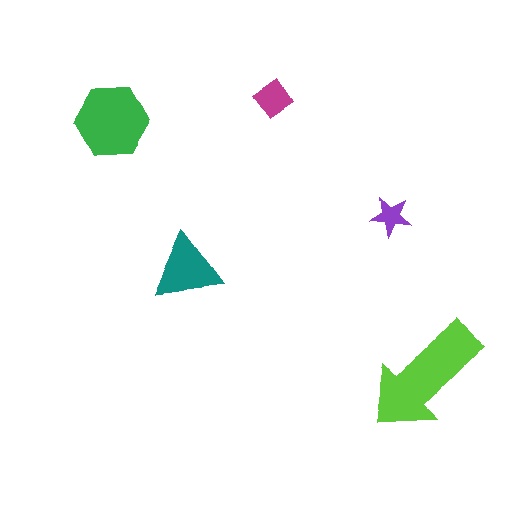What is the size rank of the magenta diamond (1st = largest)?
4th.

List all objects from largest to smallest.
The lime arrow, the green hexagon, the teal triangle, the magenta diamond, the purple star.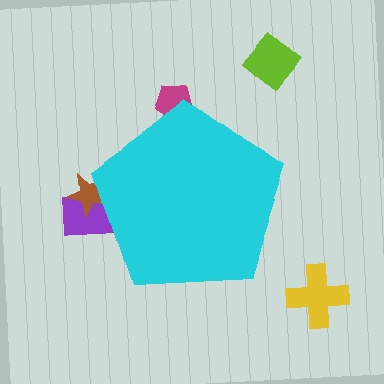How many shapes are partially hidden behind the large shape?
3 shapes are partially hidden.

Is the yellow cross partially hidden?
No, the yellow cross is fully visible.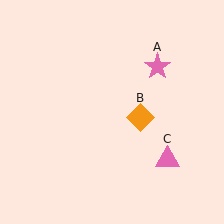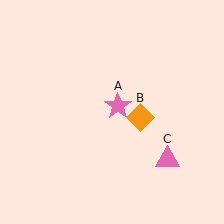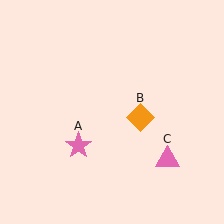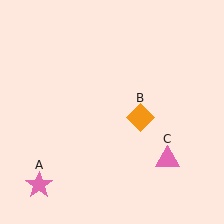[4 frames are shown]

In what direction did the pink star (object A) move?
The pink star (object A) moved down and to the left.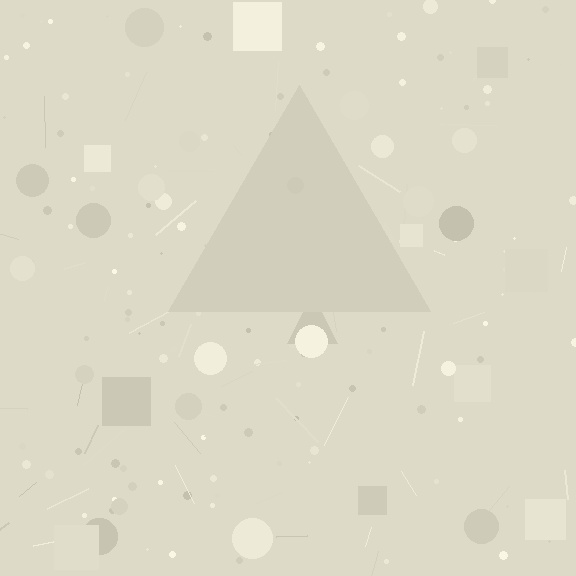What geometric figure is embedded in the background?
A triangle is embedded in the background.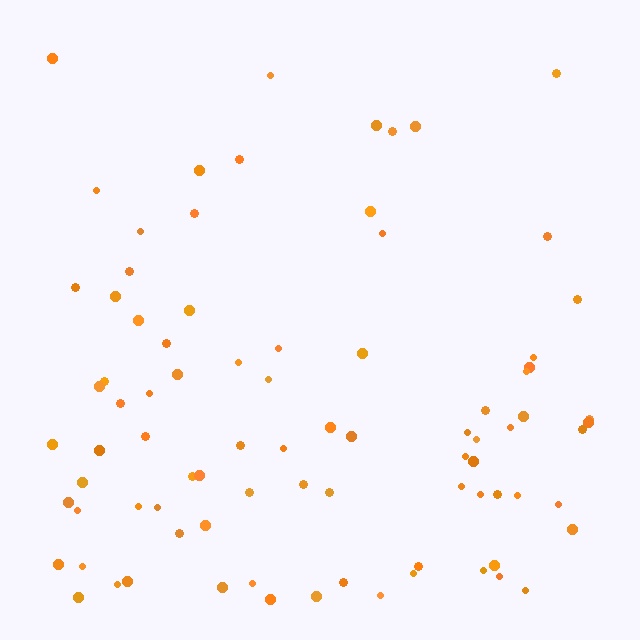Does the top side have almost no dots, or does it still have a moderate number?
Still a moderate number, just noticeably fewer than the bottom.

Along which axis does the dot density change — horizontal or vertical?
Vertical.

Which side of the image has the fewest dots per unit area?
The top.